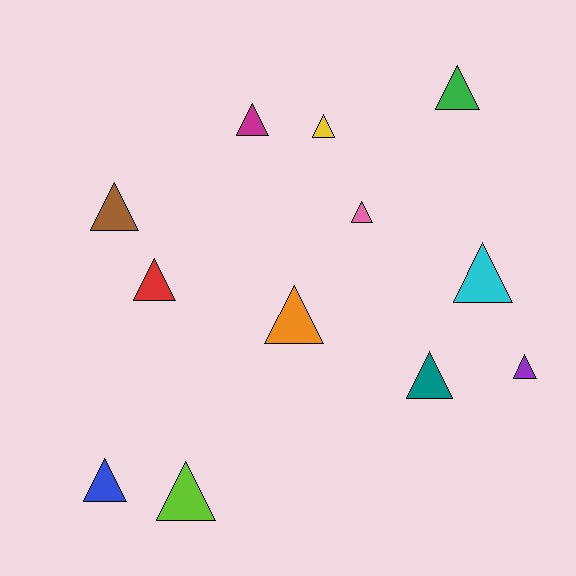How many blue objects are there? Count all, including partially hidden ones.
There is 1 blue object.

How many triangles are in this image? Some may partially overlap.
There are 12 triangles.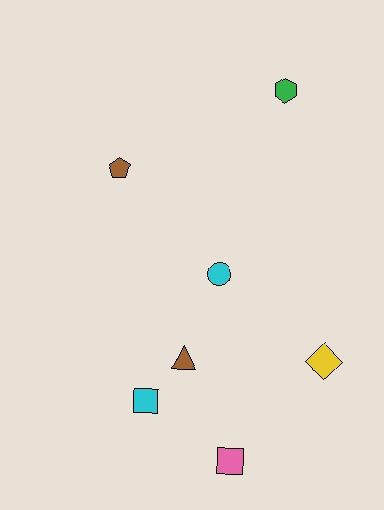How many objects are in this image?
There are 7 objects.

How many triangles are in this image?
There is 1 triangle.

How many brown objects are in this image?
There are 2 brown objects.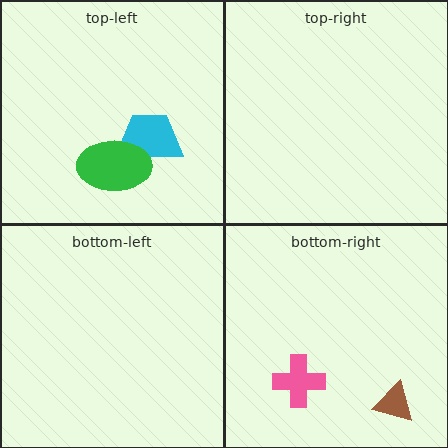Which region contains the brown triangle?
The bottom-right region.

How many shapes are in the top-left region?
2.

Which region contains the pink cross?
The bottom-right region.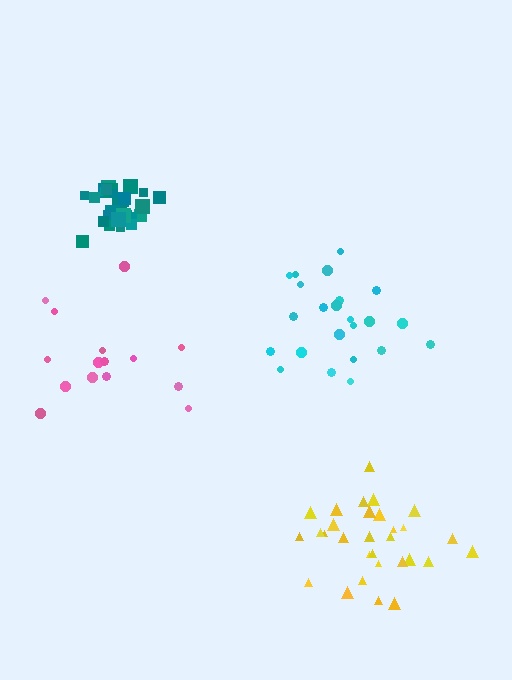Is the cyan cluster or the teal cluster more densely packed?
Teal.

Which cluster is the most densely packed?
Teal.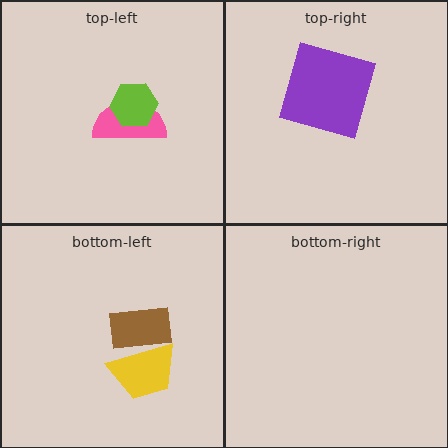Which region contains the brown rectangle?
The bottom-left region.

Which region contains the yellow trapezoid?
The bottom-left region.